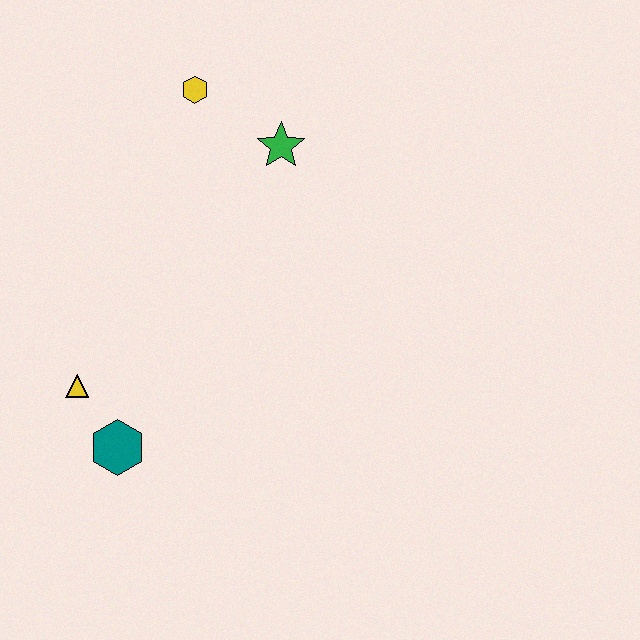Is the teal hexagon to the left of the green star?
Yes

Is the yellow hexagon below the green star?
No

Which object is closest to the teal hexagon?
The yellow triangle is closest to the teal hexagon.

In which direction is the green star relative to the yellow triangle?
The green star is above the yellow triangle.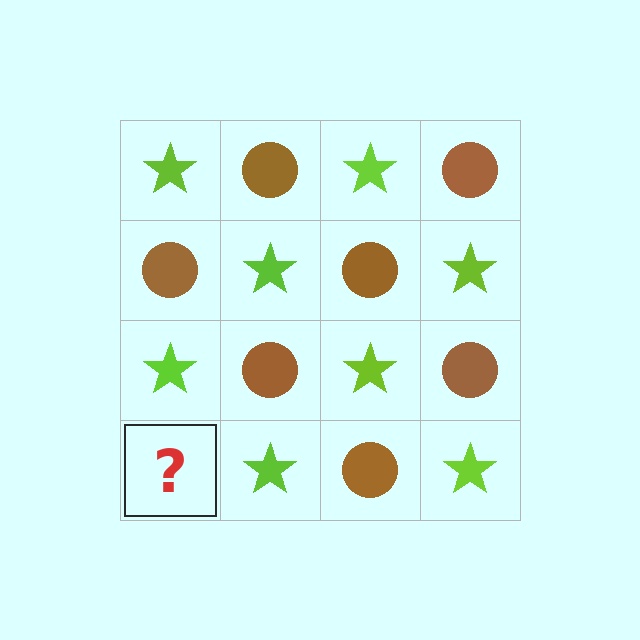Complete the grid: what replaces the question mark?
The question mark should be replaced with a brown circle.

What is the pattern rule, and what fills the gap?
The rule is that it alternates lime star and brown circle in a checkerboard pattern. The gap should be filled with a brown circle.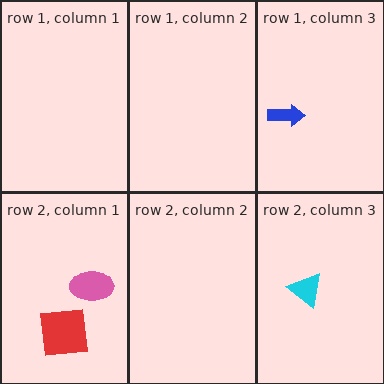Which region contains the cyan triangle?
The row 2, column 3 region.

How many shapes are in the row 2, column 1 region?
2.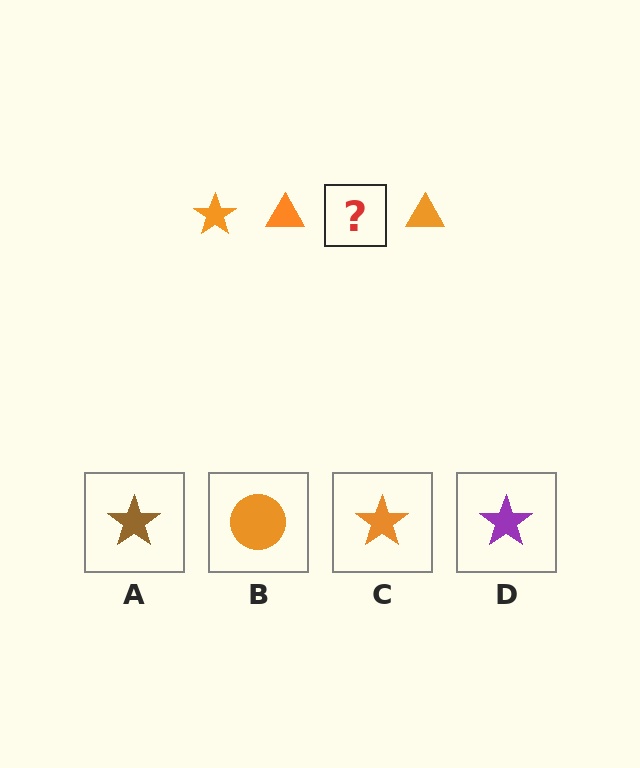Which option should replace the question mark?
Option C.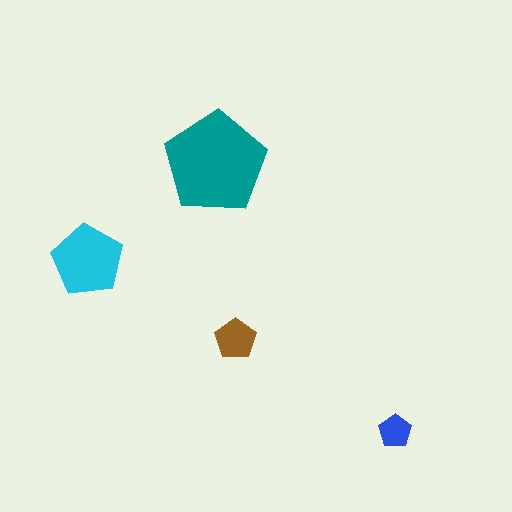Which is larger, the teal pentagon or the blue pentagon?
The teal one.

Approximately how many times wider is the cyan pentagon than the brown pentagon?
About 1.5 times wider.